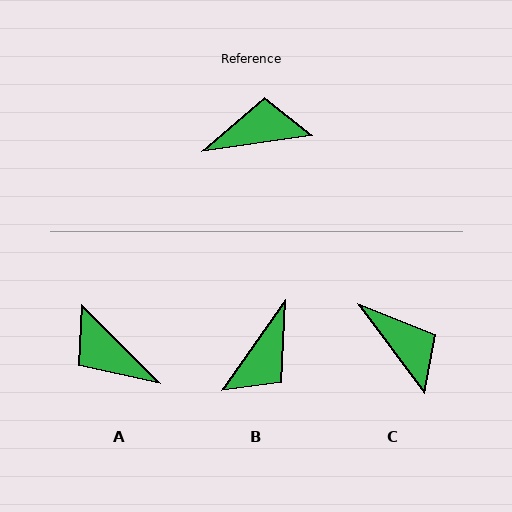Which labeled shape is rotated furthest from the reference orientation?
B, about 133 degrees away.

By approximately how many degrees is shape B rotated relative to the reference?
Approximately 133 degrees clockwise.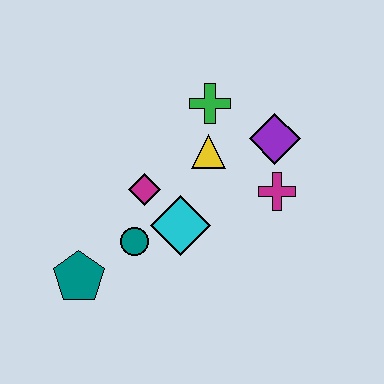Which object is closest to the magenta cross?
The purple diamond is closest to the magenta cross.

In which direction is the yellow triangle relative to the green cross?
The yellow triangle is below the green cross.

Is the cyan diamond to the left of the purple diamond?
Yes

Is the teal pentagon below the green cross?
Yes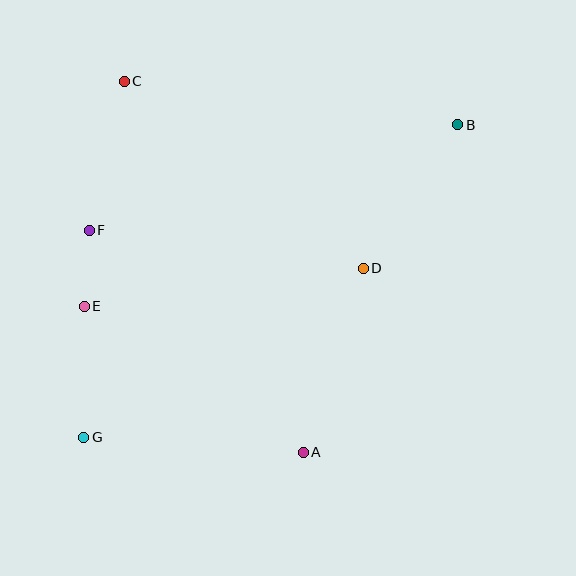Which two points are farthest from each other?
Points B and G are farthest from each other.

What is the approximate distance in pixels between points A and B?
The distance between A and B is approximately 362 pixels.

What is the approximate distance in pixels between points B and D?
The distance between B and D is approximately 172 pixels.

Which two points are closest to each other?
Points E and F are closest to each other.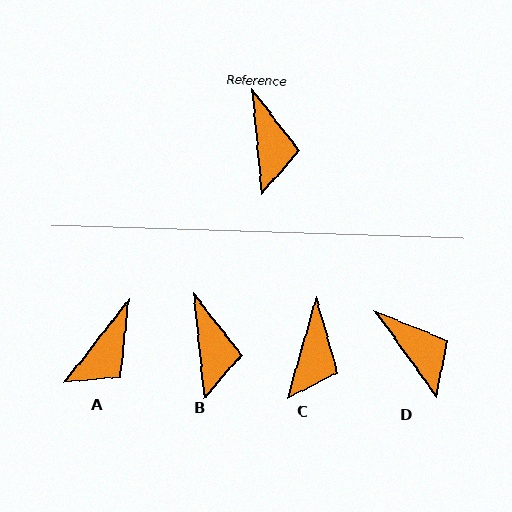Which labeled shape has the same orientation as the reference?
B.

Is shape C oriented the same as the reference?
No, it is off by about 22 degrees.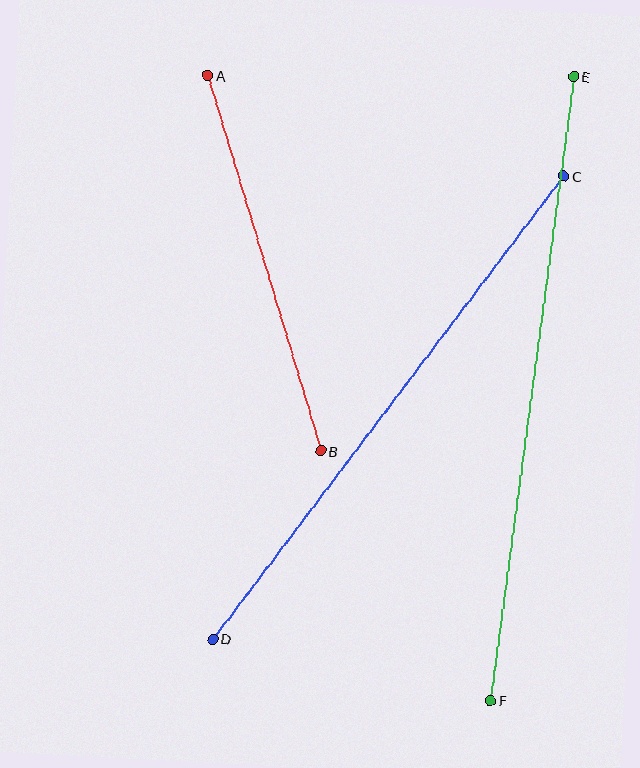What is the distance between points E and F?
The distance is approximately 630 pixels.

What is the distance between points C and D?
The distance is approximately 581 pixels.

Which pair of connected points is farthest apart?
Points E and F are farthest apart.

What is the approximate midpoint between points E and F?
The midpoint is at approximately (532, 389) pixels.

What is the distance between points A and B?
The distance is approximately 392 pixels.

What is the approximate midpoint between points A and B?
The midpoint is at approximately (264, 263) pixels.